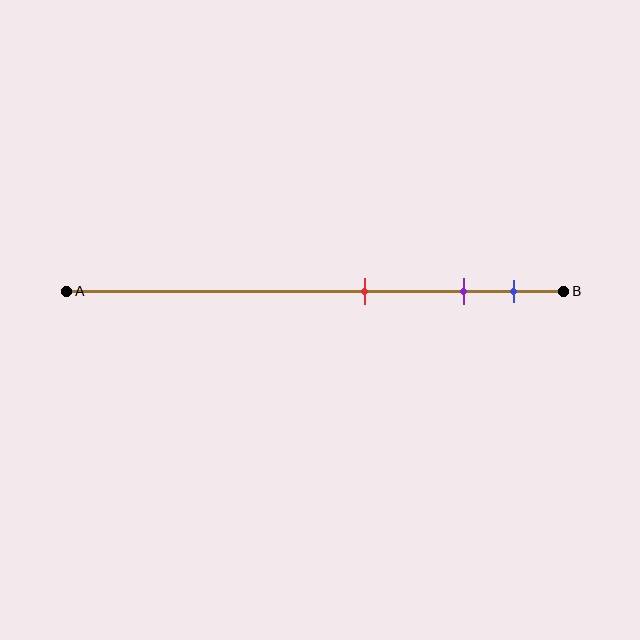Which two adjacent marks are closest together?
The purple and blue marks are the closest adjacent pair.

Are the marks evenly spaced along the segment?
No, the marks are not evenly spaced.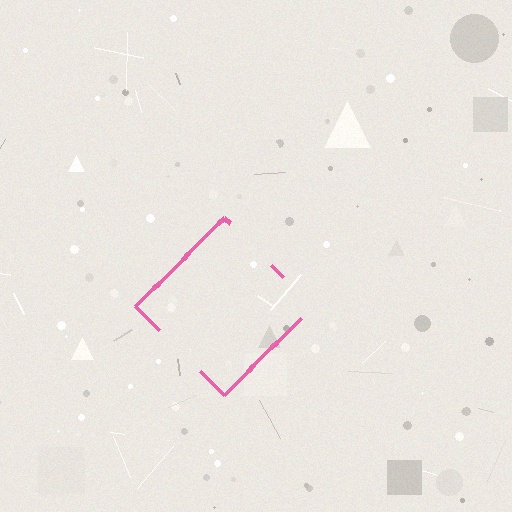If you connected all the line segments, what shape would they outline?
They would outline a diamond.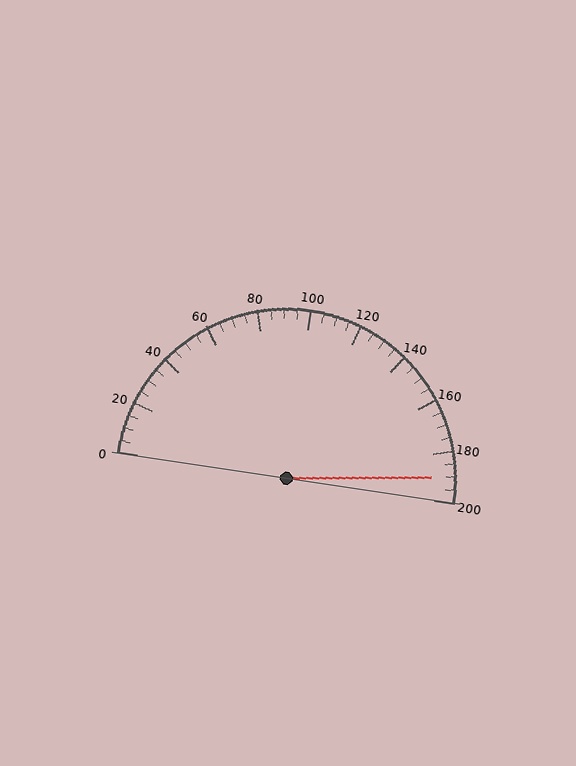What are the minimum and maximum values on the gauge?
The gauge ranges from 0 to 200.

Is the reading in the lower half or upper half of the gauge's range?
The reading is in the upper half of the range (0 to 200).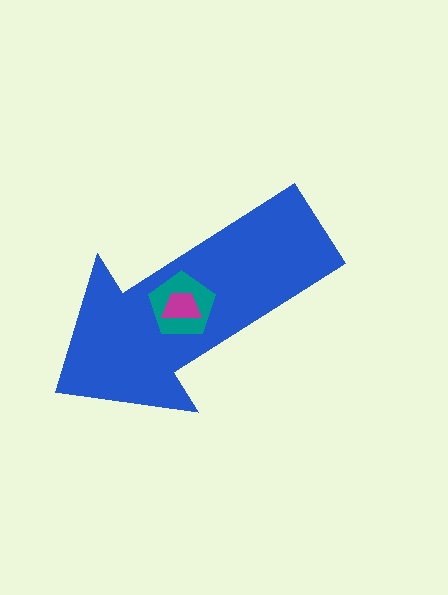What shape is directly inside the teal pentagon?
The magenta trapezoid.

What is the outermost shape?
The blue arrow.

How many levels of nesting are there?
3.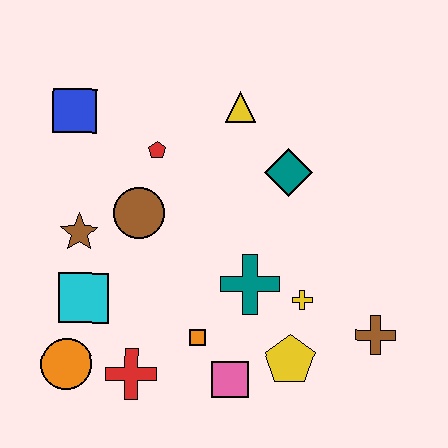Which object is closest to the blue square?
The red pentagon is closest to the blue square.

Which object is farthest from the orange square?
The blue square is farthest from the orange square.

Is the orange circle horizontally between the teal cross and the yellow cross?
No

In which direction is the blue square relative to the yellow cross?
The blue square is to the left of the yellow cross.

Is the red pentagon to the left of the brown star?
No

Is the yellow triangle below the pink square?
No